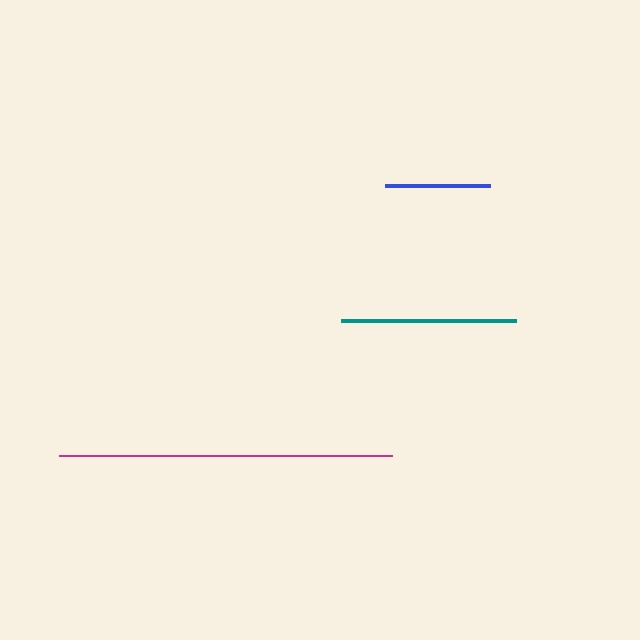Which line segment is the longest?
The magenta line is the longest at approximately 333 pixels.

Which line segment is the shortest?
The blue line is the shortest at approximately 104 pixels.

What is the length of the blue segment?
The blue segment is approximately 104 pixels long.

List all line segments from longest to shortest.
From longest to shortest: magenta, teal, blue.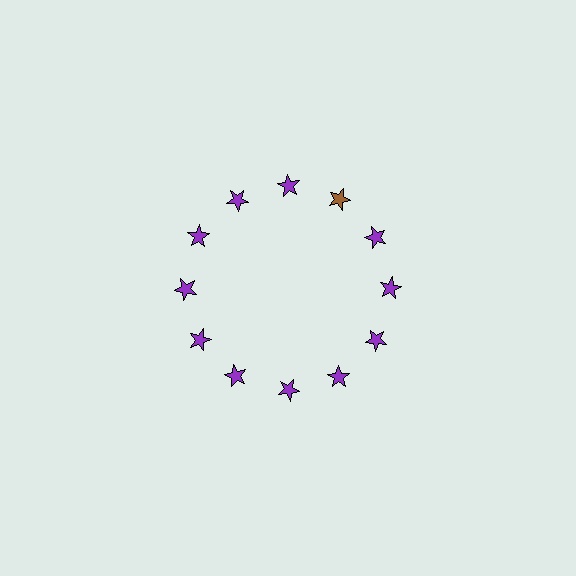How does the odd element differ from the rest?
It has a different color: brown instead of purple.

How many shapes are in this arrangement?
There are 12 shapes arranged in a ring pattern.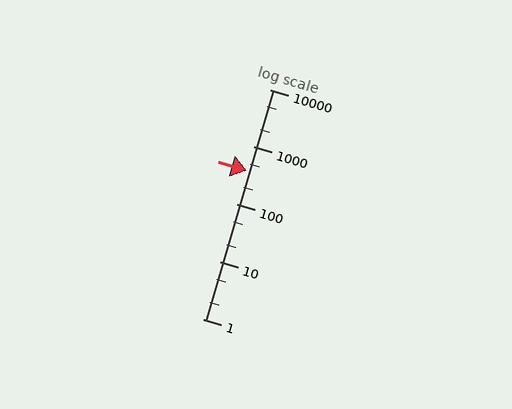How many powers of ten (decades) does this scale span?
The scale spans 4 decades, from 1 to 10000.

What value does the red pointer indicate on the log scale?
The pointer indicates approximately 380.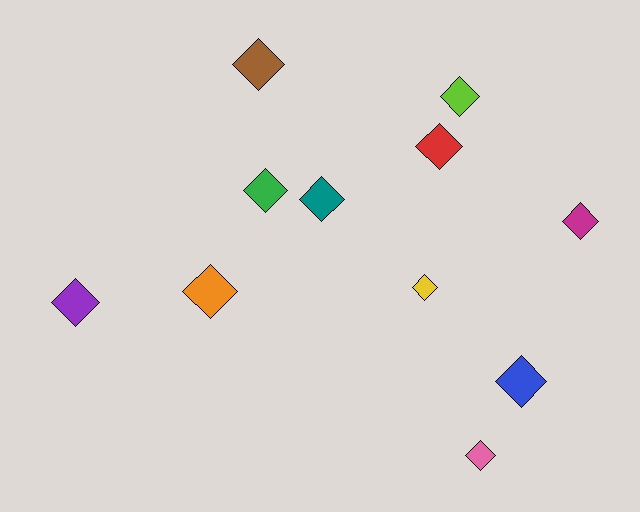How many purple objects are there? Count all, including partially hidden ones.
There is 1 purple object.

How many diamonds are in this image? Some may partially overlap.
There are 11 diamonds.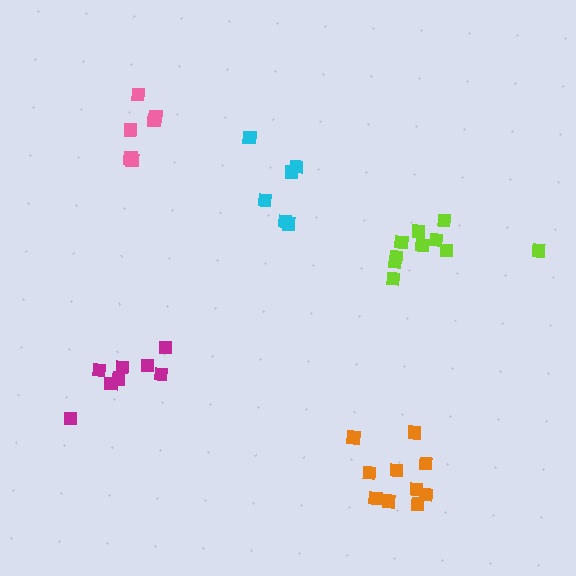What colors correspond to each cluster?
The clusters are colored: magenta, orange, lime, cyan, pink.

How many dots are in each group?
Group 1: 8 dots, Group 2: 10 dots, Group 3: 10 dots, Group 4: 6 dots, Group 5: 6 dots (40 total).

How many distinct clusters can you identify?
There are 5 distinct clusters.